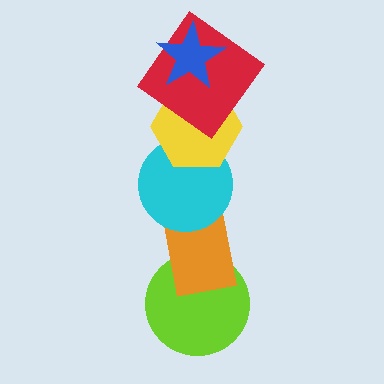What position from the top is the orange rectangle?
The orange rectangle is 5th from the top.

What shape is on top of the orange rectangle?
The cyan circle is on top of the orange rectangle.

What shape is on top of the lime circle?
The orange rectangle is on top of the lime circle.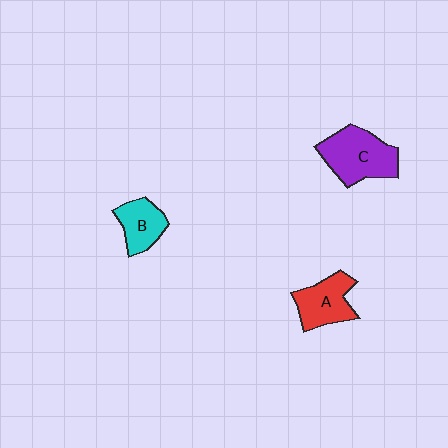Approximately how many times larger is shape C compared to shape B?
Approximately 1.6 times.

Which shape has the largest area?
Shape C (purple).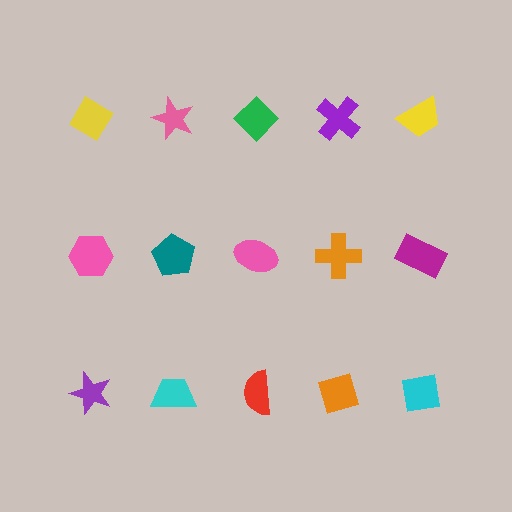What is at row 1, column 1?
A yellow diamond.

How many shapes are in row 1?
5 shapes.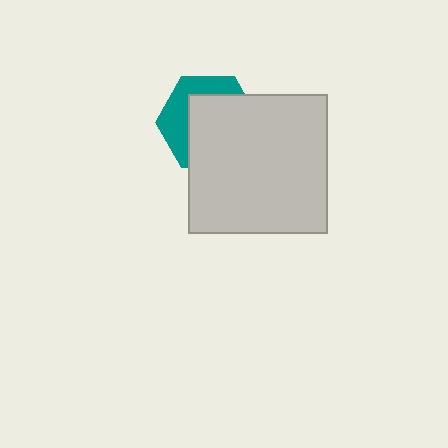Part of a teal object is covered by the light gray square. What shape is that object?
It is a hexagon.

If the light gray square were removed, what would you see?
You would see the complete teal hexagon.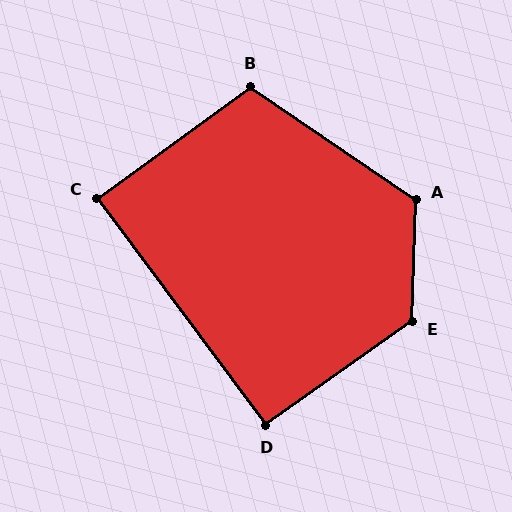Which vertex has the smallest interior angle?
C, at approximately 89 degrees.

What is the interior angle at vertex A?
Approximately 123 degrees (obtuse).